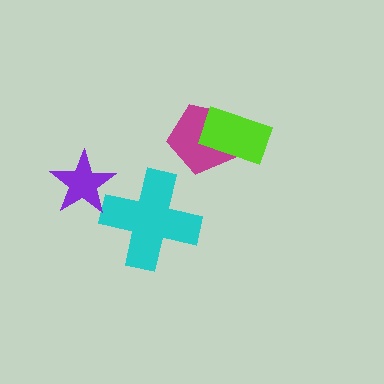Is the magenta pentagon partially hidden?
Yes, it is partially covered by another shape.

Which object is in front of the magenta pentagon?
The lime rectangle is in front of the magenta pentagon.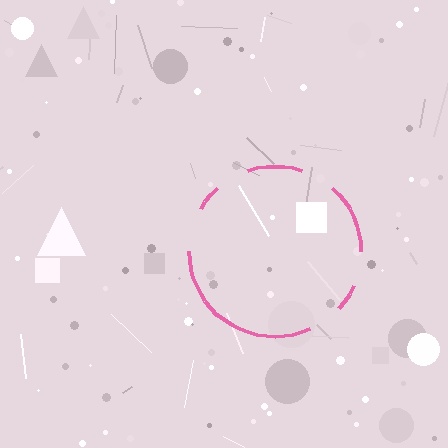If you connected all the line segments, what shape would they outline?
They would outline a circle.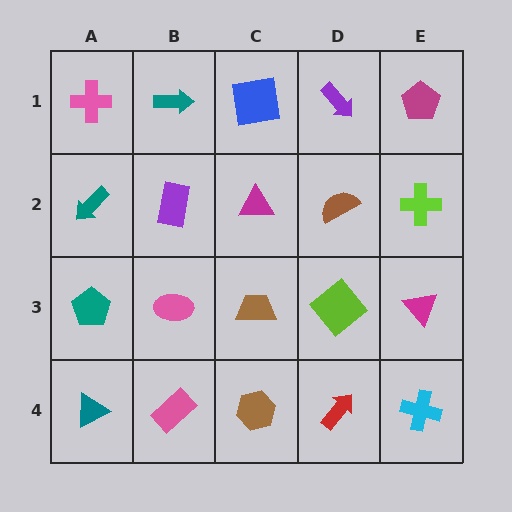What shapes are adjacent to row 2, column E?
A magenta pentagon (row 1, column E), a magenta triangle (row 3, column E), a brown semicircle (row 2, column D).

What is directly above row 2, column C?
A blue square.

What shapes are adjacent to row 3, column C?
A magenta triangle (row 2, column C), a brown hexagon (row 4, column C), a pink ellipse (row 3, column B), a lime diamond (row 3, column D).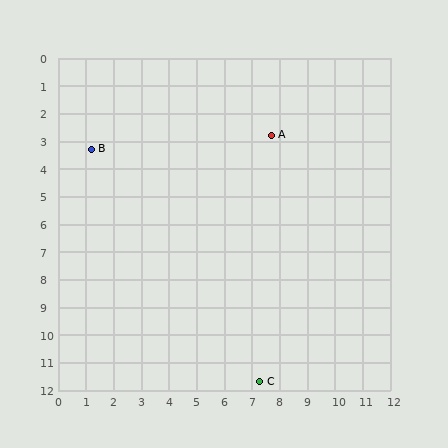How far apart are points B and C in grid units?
Points B and C are about 10.4 grid units apart.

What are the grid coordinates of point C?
Point C is at approximately (7.3, 11.7).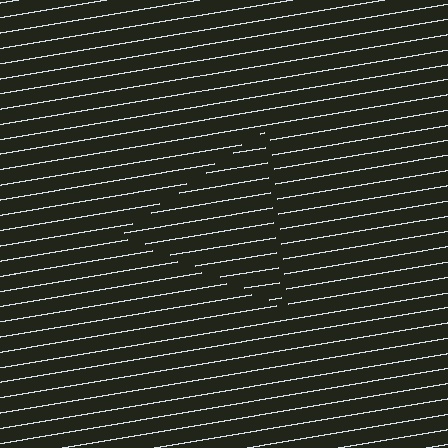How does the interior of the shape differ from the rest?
The interior of the shape contains the same grating, shifted by half a period — the contour is defined by the phase discontinuity where line-ends from the inner and outer gratings abut.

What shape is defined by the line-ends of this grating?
An illusory triangle. The interior of the shape contains the same grating, shifted by half a period — the contour is defined by the phase discontinuity where line-ends from the inner and outer gratings abut.